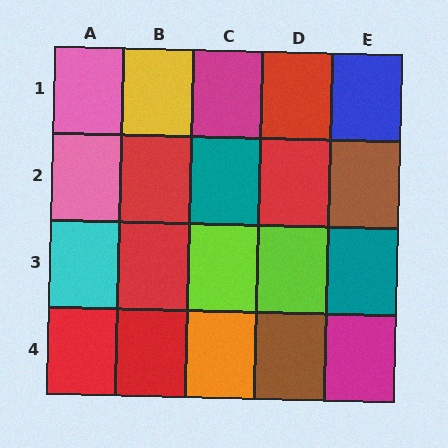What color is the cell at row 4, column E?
Magenta.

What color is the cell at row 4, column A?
Red.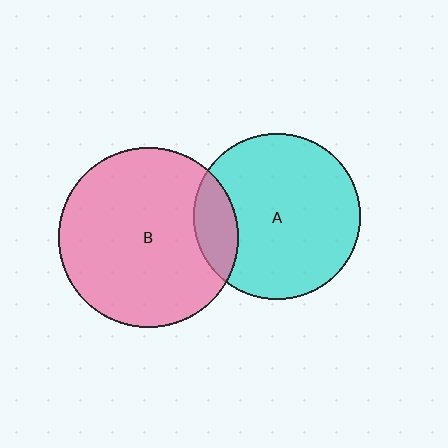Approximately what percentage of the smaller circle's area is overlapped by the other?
Approximately 15%.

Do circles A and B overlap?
Yes.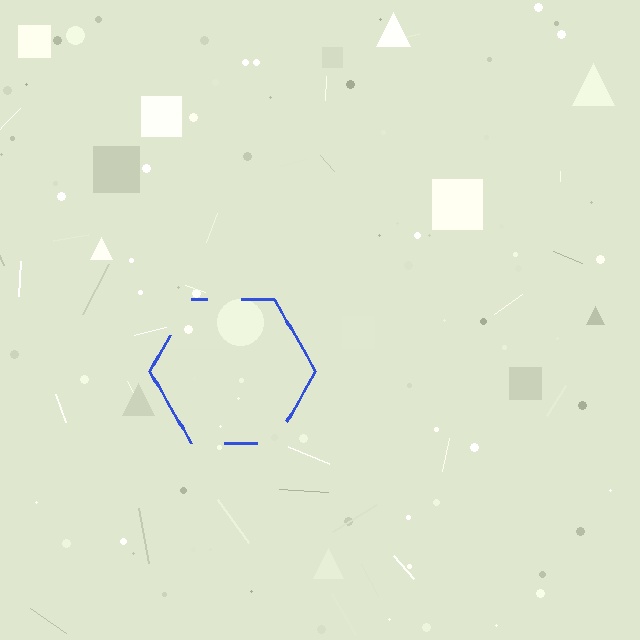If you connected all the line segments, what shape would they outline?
They would outline a hexagon.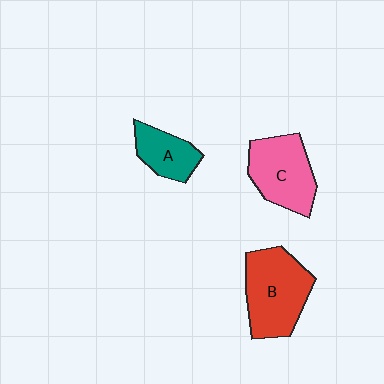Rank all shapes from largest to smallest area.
From largest to smallest: B (red), C (pink), A (teal).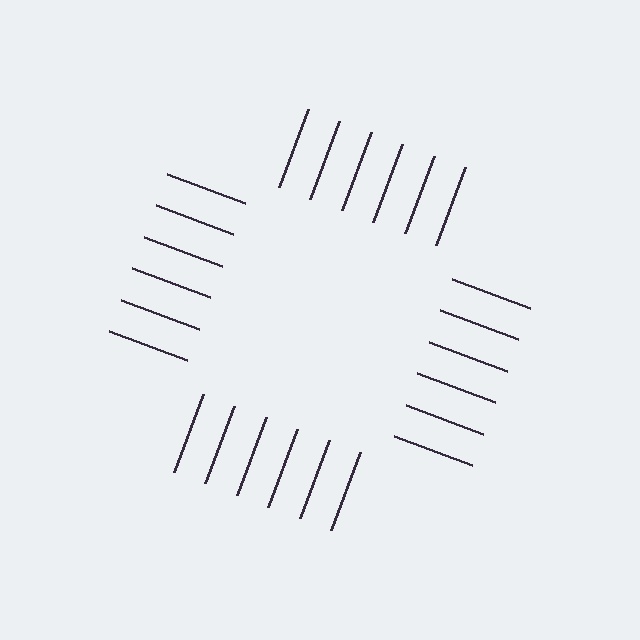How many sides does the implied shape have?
4 sides — the line-ends trace a square.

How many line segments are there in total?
24 — 6 along each of the 4 edges.